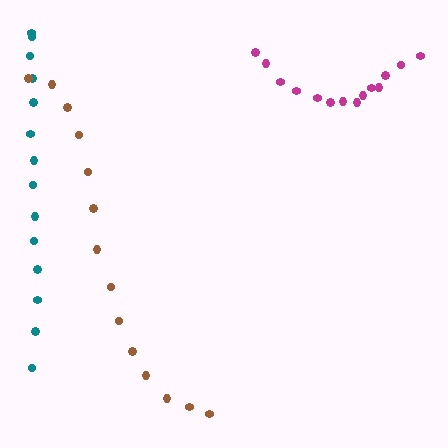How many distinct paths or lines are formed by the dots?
There are 3 distinct paths.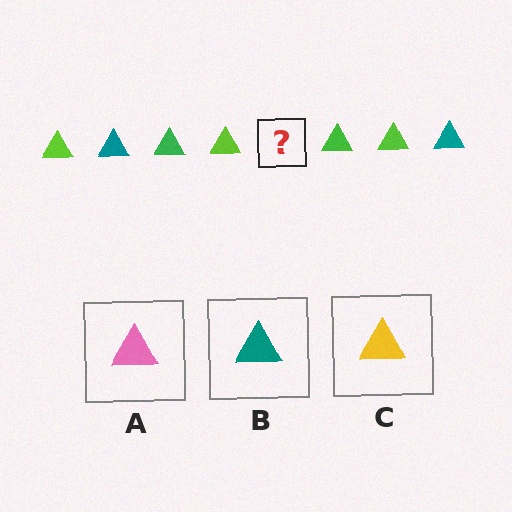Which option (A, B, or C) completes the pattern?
B.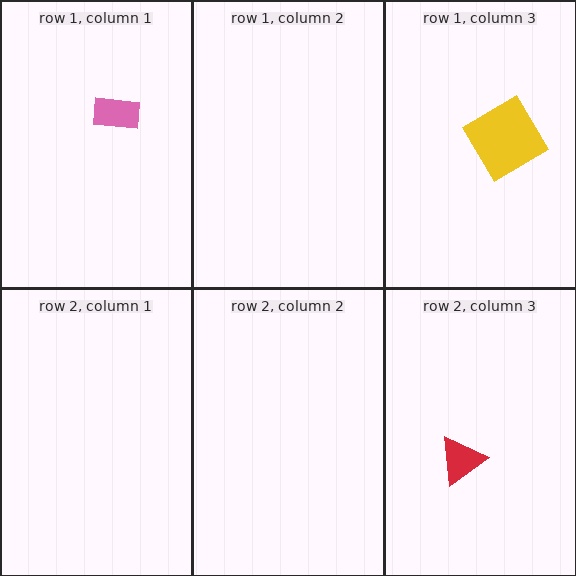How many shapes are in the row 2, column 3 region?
1.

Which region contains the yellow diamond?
The row 1, column 3 region.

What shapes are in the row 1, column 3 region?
The yellow diamond.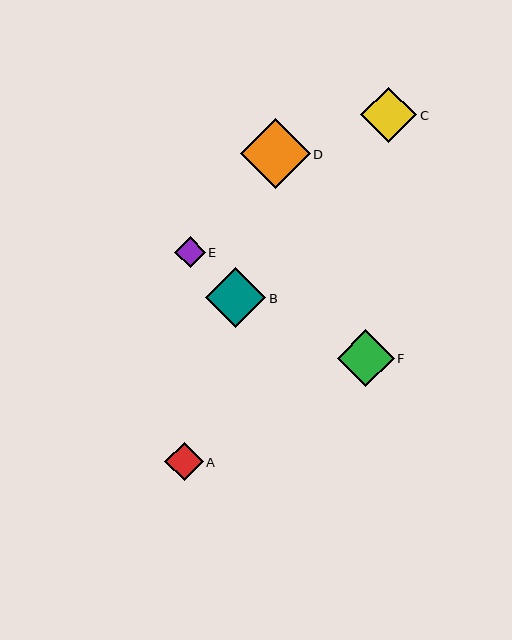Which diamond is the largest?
Diamond D is the largest with a size of approximately 70 pixels.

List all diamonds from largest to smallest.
From largest to smallest: D, B, F, C, A, E.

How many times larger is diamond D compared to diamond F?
Diamond D is approximately 1.2 times the size of diamond F.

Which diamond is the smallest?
Diamond E is the smallest with a size of approximately 31 pixels.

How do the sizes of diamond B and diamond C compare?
Diamond B and diamond C are approximately the same size.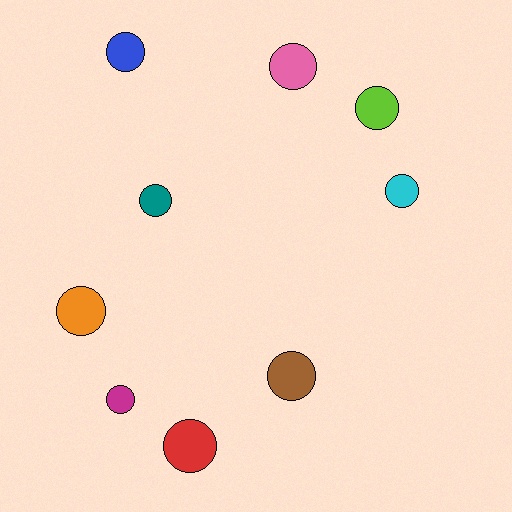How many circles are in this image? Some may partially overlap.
There are 9 circles.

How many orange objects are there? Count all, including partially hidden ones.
There is 1 orange object.